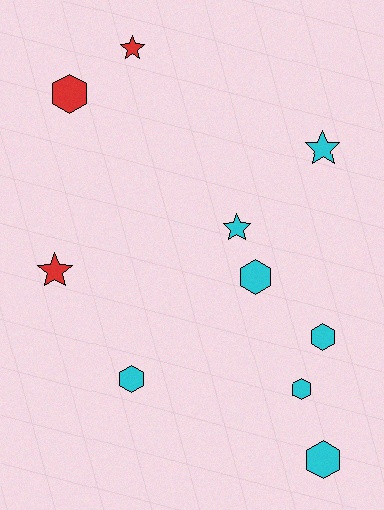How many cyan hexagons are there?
There are 5 cyan hexagons.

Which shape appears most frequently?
Hexagon, with 6 objects.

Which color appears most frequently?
Cyan, with 7 objects.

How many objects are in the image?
There are 10 objects.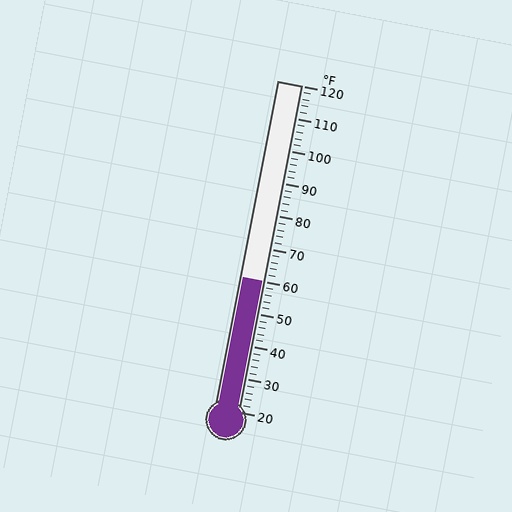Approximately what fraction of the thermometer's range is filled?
The thermometer is filled to approximately 40% of its range.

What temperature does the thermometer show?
The thermometer shows approximately 60°F.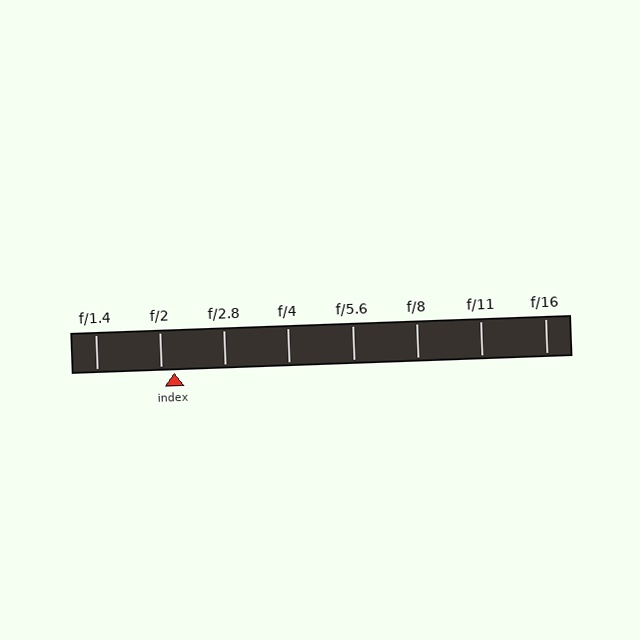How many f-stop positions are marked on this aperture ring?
There are 8 f-stop positions marked.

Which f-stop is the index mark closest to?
The index mark is closest to f/2.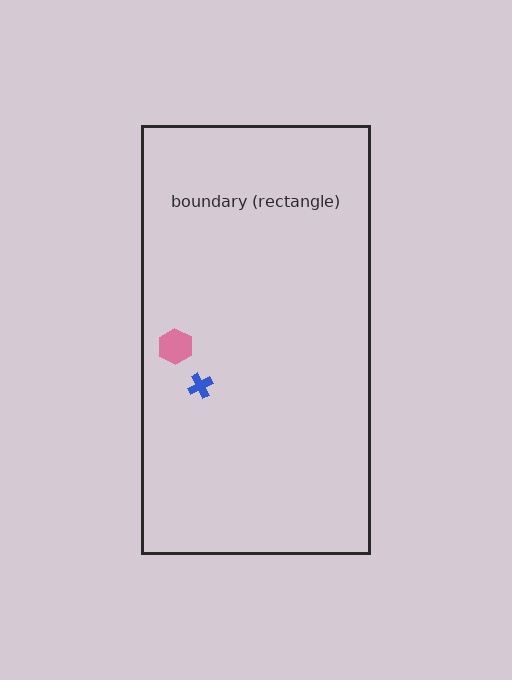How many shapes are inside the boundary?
2 inside, 0 outside.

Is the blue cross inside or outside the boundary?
Inside.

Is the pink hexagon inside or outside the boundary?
Inside.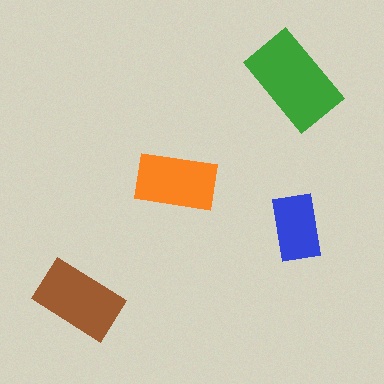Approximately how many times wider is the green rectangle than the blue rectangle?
About 1.5 times wider.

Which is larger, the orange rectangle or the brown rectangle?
The brown one.